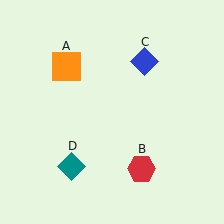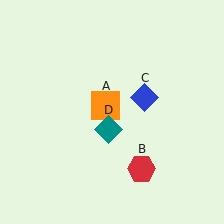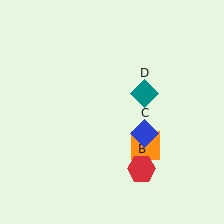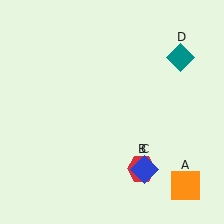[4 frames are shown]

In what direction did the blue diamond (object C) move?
The blue diamond (object C) moved down.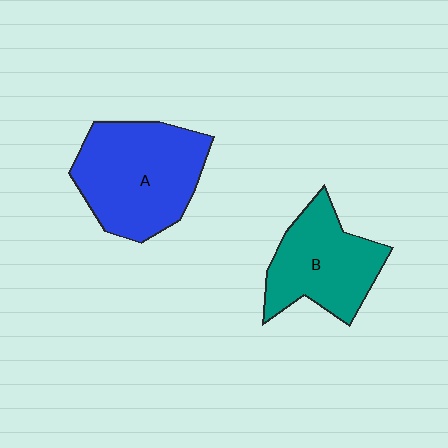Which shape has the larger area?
Shape A (blue).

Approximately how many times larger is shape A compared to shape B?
Approximately 1.3 times.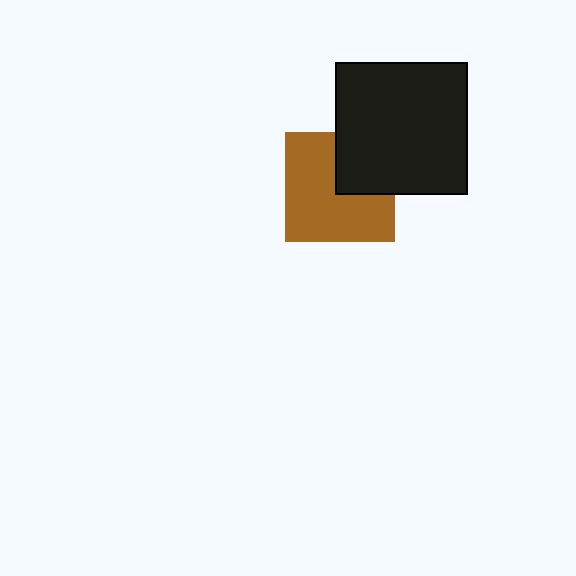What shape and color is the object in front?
The object in front is a black square.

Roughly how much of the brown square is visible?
Most of it is visible (roughly 68%).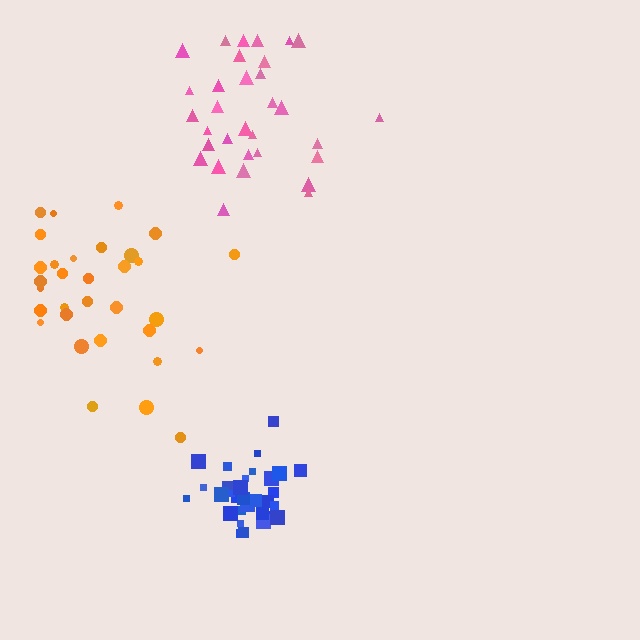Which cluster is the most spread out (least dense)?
Orange.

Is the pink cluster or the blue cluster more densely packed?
Blue.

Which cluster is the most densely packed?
Blue.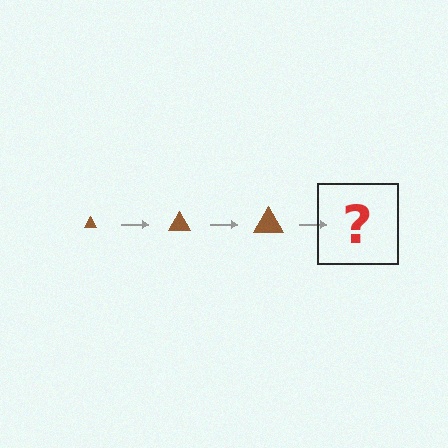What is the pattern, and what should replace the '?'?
The pattern is that the triangle gets progressively larger each step. The '?' should be a brown triangle, larger than the previous one.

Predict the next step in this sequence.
The next step is a brown triangle, larger than the previous one.